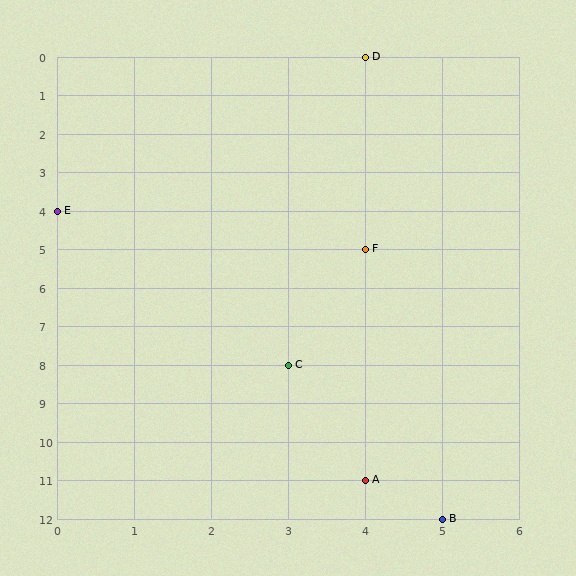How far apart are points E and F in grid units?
Points E and F are 4 columns and 1 row apart (about 4.1 grid units diagonally).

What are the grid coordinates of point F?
Point F is at grid coordinates (4, 5).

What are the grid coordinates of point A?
Point A is at grid coordinates (4, 11).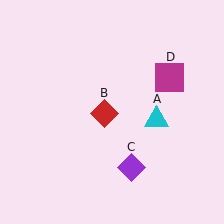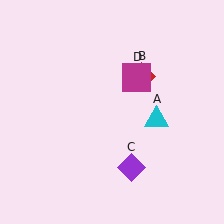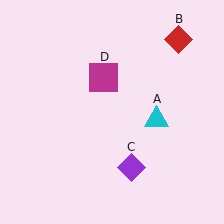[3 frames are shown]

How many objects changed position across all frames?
2 objects changed position: red diamond (object B), magenta square (object D).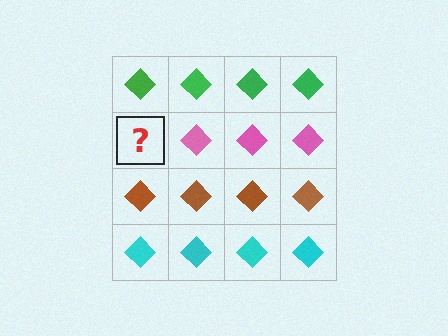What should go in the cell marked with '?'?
The missing cell should contain a pink diamond.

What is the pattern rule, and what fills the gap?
The rule is that each row has a consistent color. The gap should be filled with a pink diamond.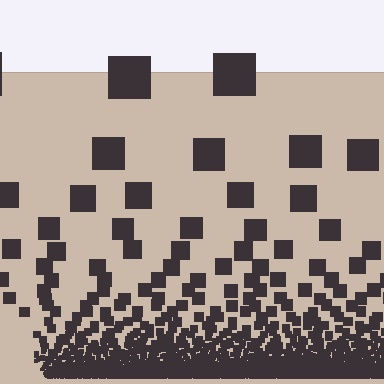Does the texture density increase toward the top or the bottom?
Density increases toward the bottom.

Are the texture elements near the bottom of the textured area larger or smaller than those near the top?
Smaller. The gradient is inverted — elements near the bottom are smaller and denser.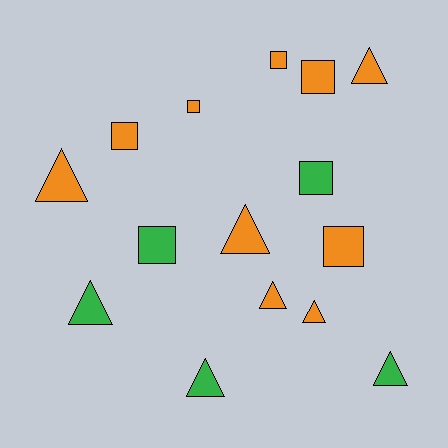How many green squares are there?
There are 2 green squares.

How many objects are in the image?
There are 15 objects.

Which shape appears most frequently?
Triangle, with 8 objects.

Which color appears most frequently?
Orange, with 10 objects.